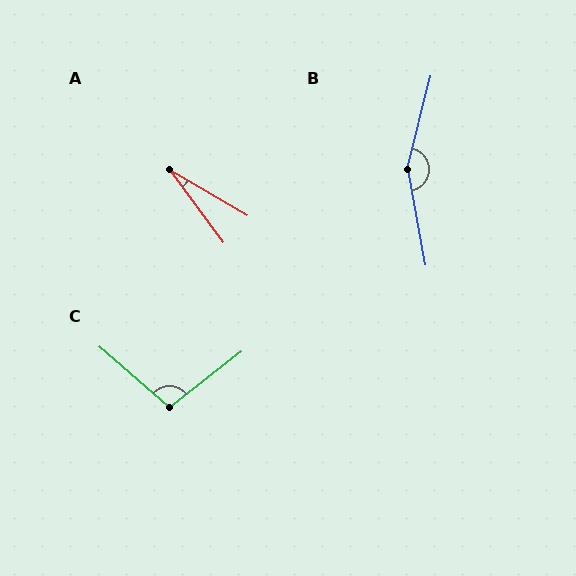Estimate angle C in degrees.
Approximately 101 degrees.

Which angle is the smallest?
A, at approximately 23 degrees.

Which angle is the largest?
B, at approximately 155 degrees.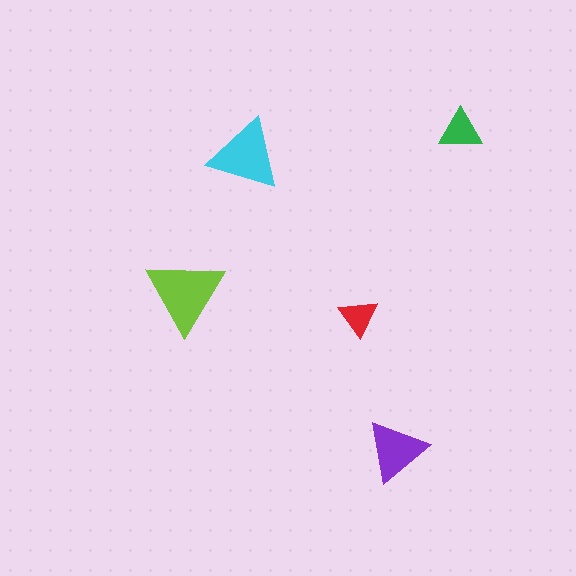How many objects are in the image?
There are 5 objects in the image.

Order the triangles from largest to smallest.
the lime one, the cyan one, the purple one, the green one, the red one.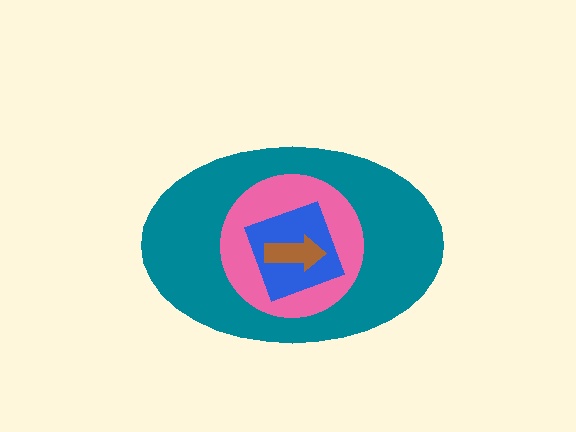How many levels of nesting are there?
4.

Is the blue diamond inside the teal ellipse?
Yes.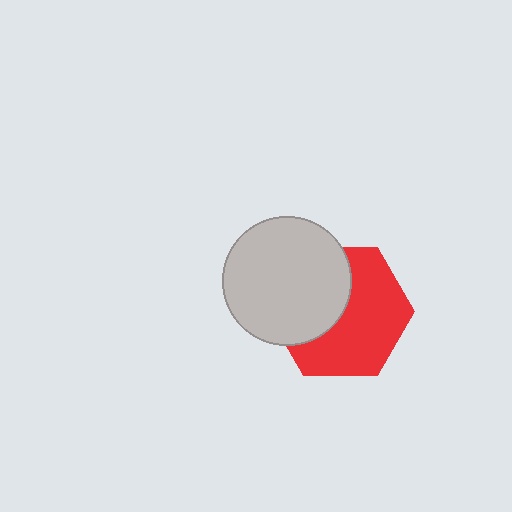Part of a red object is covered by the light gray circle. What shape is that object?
It is a hexagon.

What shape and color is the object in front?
The object in front is a light gray circle.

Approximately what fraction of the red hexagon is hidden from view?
Roughly 41% of the red hexagon is hidden behind the light gray circle.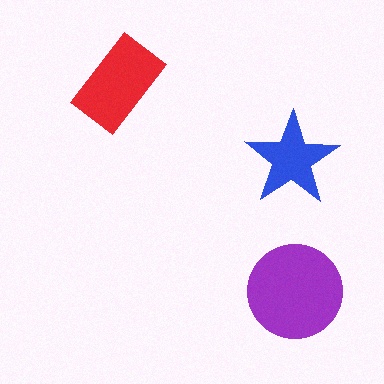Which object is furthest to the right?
The purple circle is rightmost.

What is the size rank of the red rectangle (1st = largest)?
2nd.